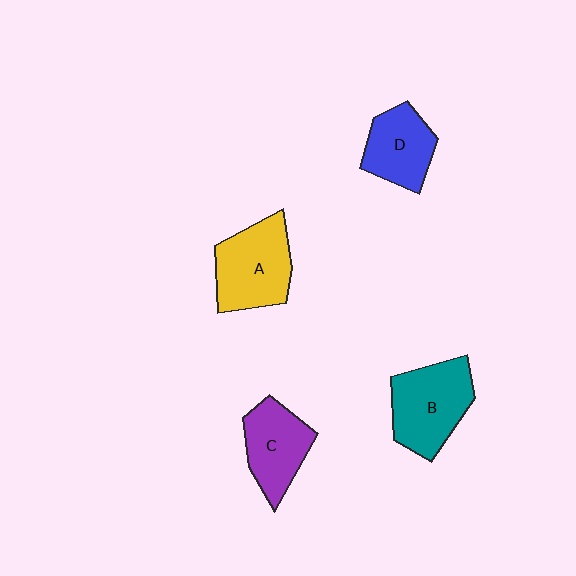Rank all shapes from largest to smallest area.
From largest to smallest: B (teal), A (yellow), C (purple), D (blue).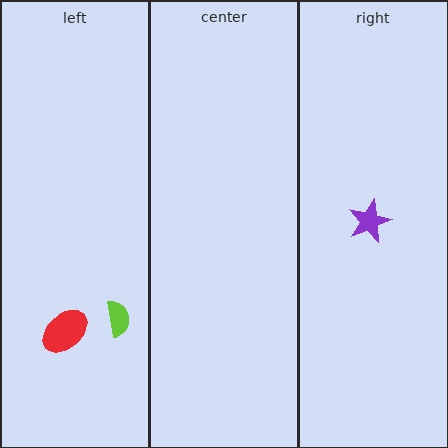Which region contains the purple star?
The right region.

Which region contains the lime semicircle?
The left region.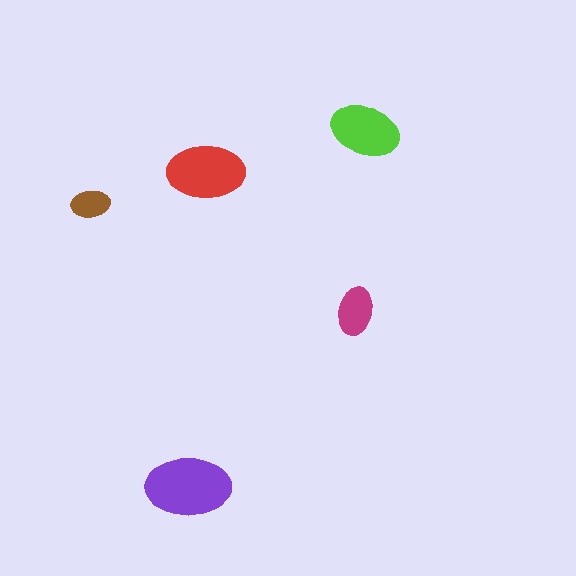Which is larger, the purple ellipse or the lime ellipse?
The purple one.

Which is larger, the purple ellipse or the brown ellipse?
The purple one.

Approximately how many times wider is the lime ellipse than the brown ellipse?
About 2 times wider.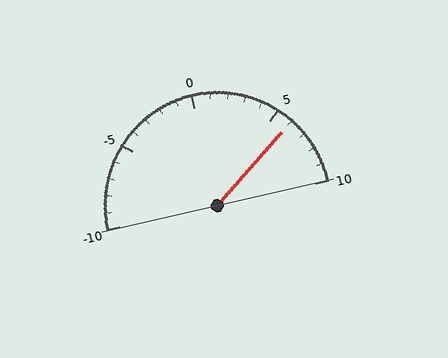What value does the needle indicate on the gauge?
The needle indicates approximately 6.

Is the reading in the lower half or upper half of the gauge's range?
The reading is in the upper half of the range (-10 to 10).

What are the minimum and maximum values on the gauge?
The gauge ranges from -10 to 10.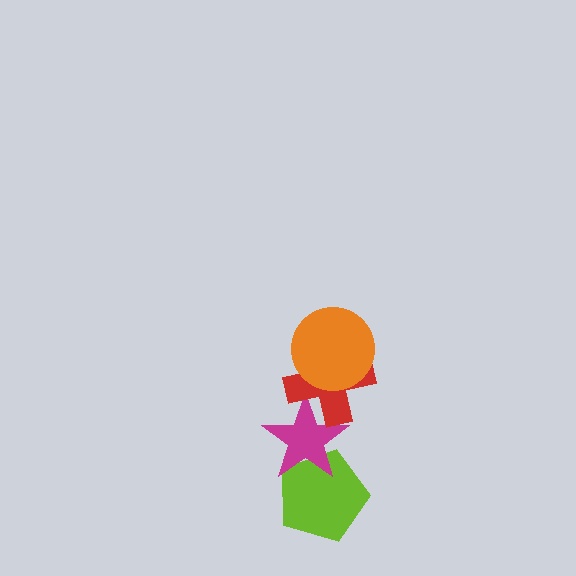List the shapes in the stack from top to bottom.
From top to bottom: the orange circle, the red cross, the magenta star, the lime pentagon.